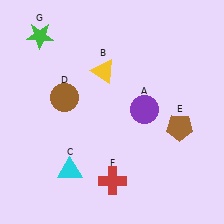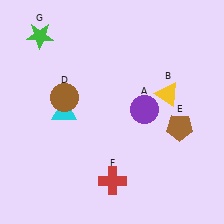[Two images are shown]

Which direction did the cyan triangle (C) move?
The cyan triangle (C) moved up.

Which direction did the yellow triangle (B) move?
The yellow triangle (B) moved right.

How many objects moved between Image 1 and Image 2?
2 objects moved between the two images.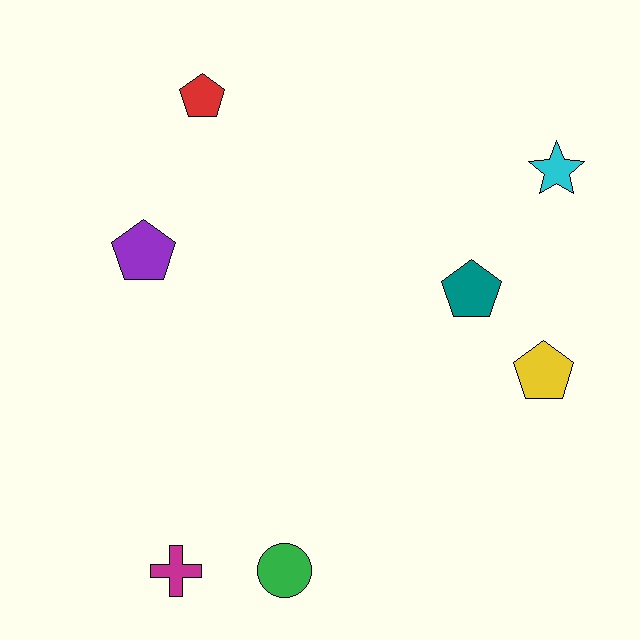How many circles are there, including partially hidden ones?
There is 1 circle.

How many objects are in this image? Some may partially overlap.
There are 7 objects.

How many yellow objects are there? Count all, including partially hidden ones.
There is 1 yellow object.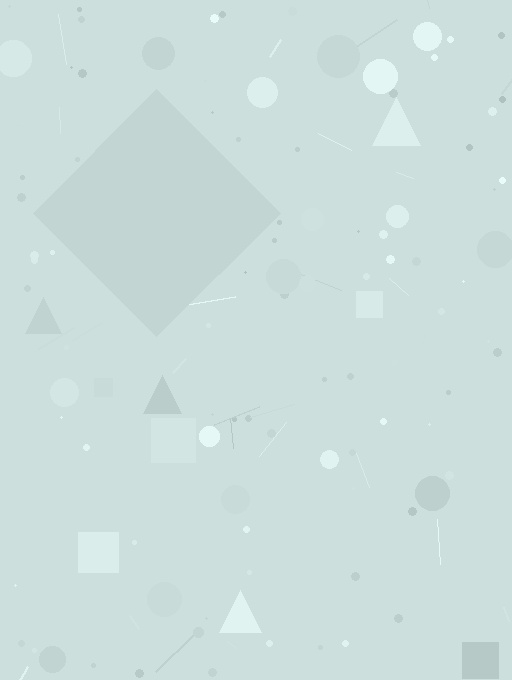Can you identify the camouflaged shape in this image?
The camouflaged shape is a diamond.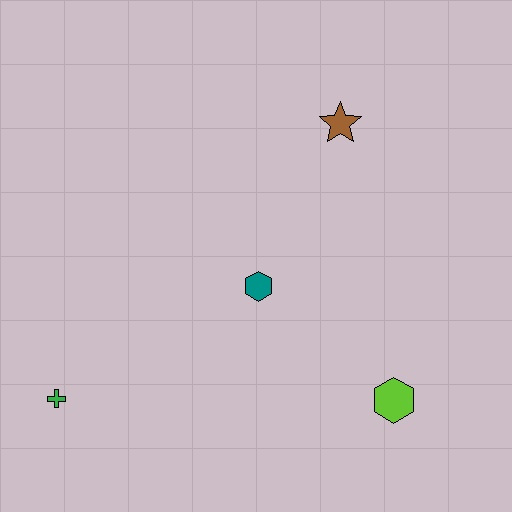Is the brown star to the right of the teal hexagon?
Yes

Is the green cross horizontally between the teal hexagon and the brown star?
No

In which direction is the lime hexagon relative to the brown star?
The lime hexagon is below the brown star.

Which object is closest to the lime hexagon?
The teal hexagon is closest to the lime hexagon.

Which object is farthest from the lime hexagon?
The green cross is farthest from the lime hexagon.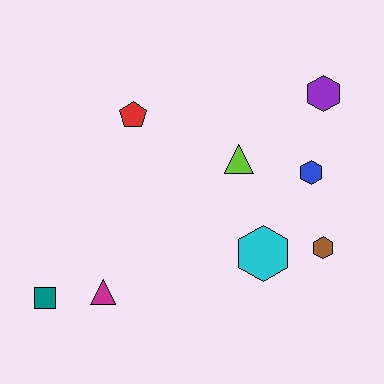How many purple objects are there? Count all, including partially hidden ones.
There is 1 purple object.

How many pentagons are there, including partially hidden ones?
There is 1 pentagon.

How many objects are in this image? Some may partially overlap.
There are 8 objects.